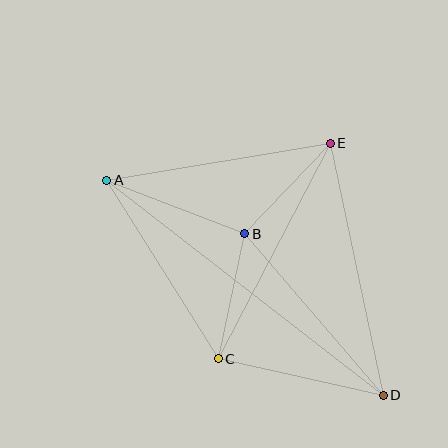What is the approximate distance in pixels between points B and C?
The distance between B and C is approximately 128 pixels.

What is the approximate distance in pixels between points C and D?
The distance between C and D is approximately 169 pixels.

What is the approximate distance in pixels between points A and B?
The distance between A and B is approximately 148 pixels.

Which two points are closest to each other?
Points B and E are closest to each other.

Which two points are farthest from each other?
Points A and D are farthest from each other.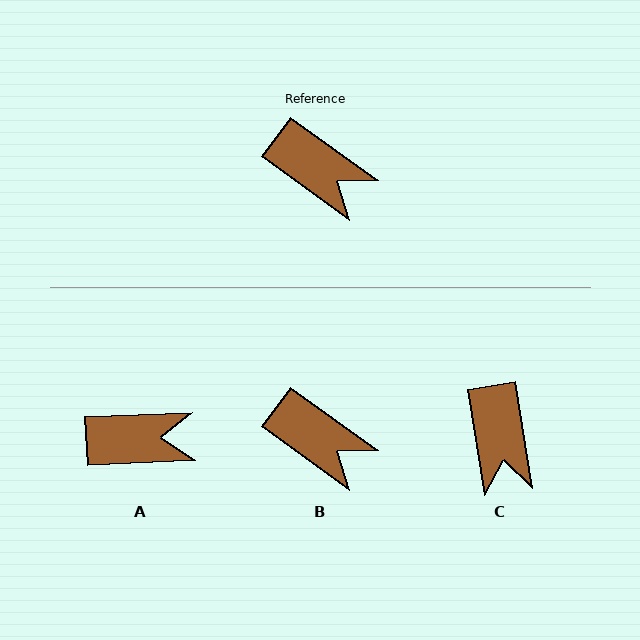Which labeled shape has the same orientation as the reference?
B.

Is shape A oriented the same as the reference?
No, it is off by about 38 degrees.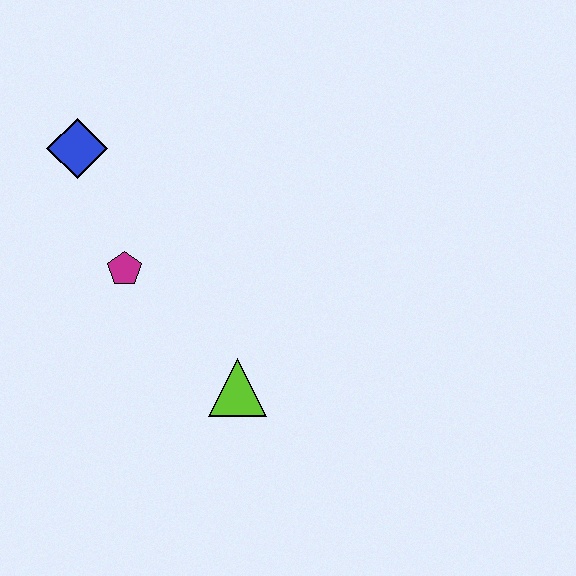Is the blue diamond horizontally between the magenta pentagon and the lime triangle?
No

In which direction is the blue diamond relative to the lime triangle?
The blue diamond is above the lime triangle.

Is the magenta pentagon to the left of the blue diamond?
No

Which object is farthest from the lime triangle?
The blue diamond is farthest from the lime triangle.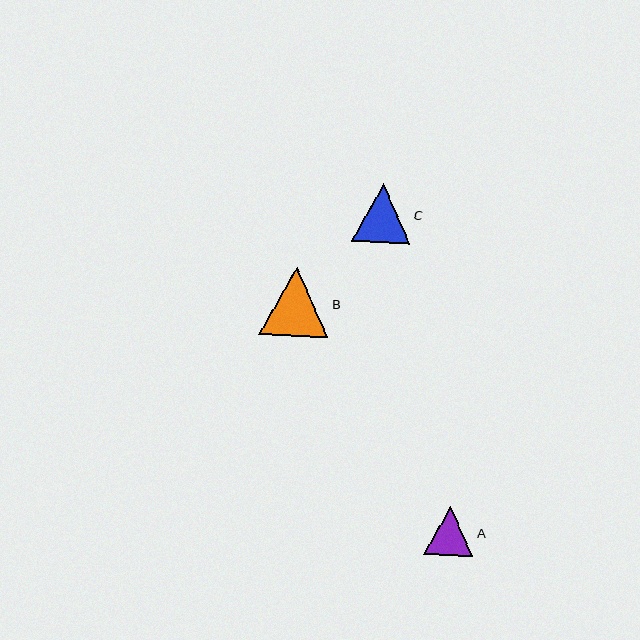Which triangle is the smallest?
Triangle A is the smallest with a size of approximately 49 pixels.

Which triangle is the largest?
Triangle B is the largest with a size of approximately 68 pixels.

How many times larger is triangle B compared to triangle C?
Triangle B is approximately 1.2 times the size of triangle C.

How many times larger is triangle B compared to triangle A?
Triangle B is approximately 1.4 times the size of triangle A.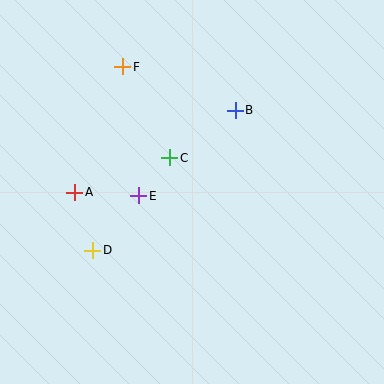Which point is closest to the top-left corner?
Point F is closest to the top-left corner.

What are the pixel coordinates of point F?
Point F is at (123, 67).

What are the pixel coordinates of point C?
Point C is at (170, 158).